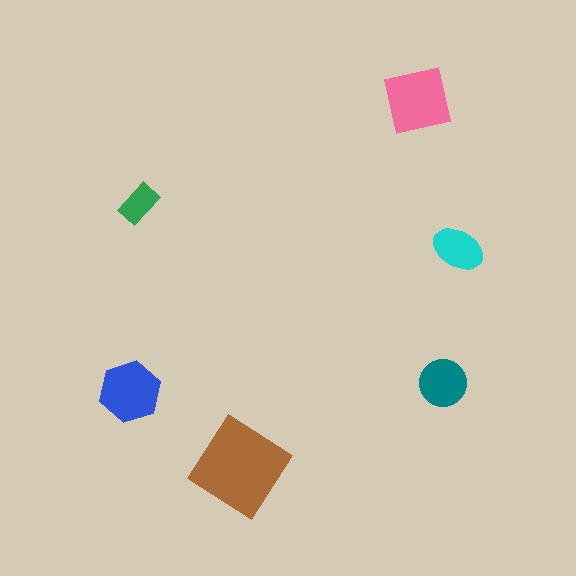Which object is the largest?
The brown diamond.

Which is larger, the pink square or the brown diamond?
The brown diamond.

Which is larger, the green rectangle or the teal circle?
The teal circle.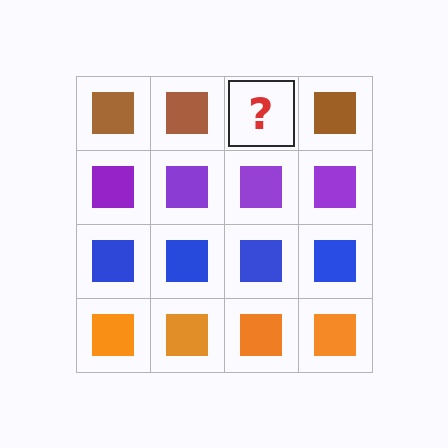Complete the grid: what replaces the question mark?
The question mark should be replaced with a brown square.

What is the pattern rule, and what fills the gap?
The rule is that each row has a consistent color. The gap should be filled with a brown square.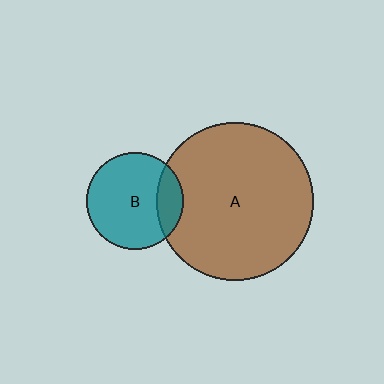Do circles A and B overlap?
Yes.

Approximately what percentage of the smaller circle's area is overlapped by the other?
Approximately 20%.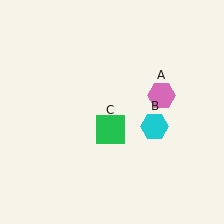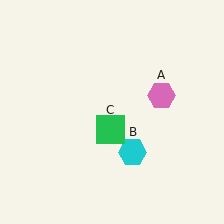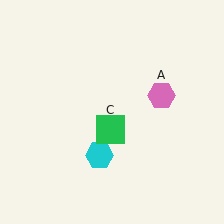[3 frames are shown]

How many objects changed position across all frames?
1 object changed position: cyan hexagon (object B).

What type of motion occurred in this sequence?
The cyan hexagon (object B) rotated clockwise around the center of the scene.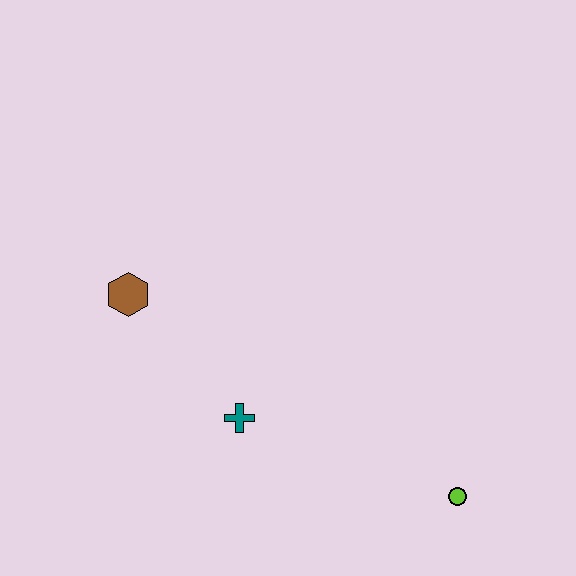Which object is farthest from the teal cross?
The lime circle is farthest from the teal cross.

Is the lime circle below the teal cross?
Yes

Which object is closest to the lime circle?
The teal cross is closest to the lime circle.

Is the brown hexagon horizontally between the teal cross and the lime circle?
No